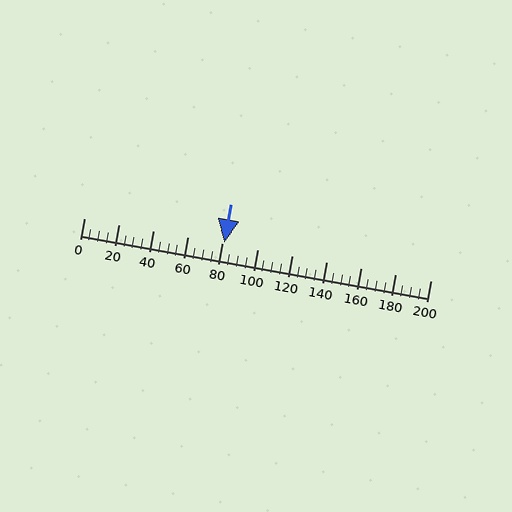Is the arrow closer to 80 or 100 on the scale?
The arrow is closer to 80.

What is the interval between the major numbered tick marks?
The major tick marks are spaced 20 units apart.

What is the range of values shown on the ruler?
The ruler shows values from 0 to 200.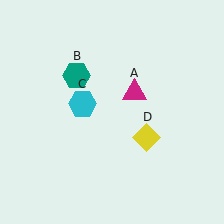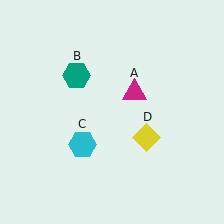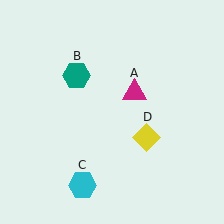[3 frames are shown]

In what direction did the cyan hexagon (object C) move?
The cyan hexagon (object C) moved down.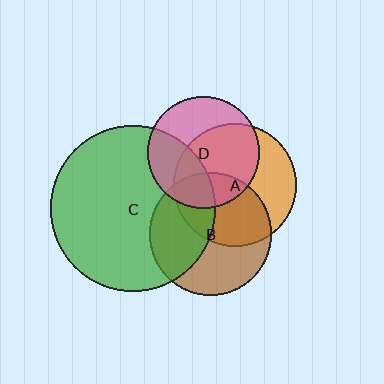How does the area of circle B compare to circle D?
Approximately 1.2 times.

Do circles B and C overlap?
Yes.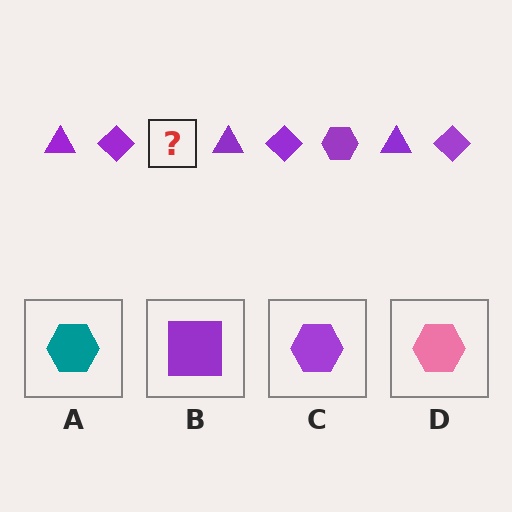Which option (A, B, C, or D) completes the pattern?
C.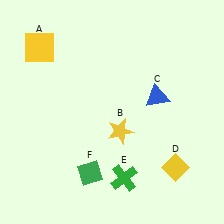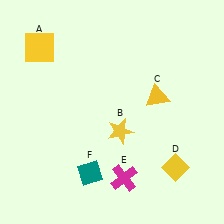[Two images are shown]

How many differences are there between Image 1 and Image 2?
There are 3 differences between the two images.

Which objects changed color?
C changed from blue to yellow. E changed from green to magenta. F changed from green to teal.